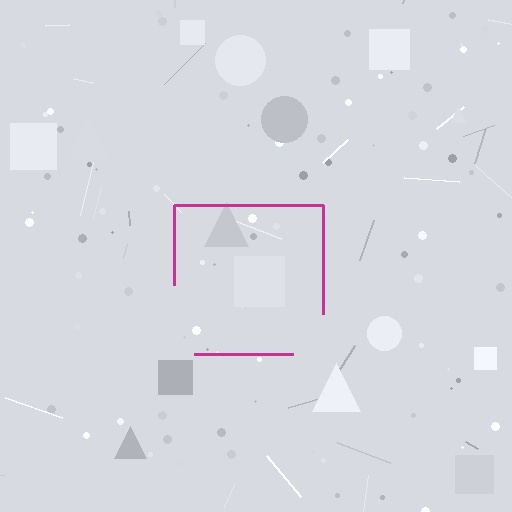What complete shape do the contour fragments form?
The contour fragments form a square.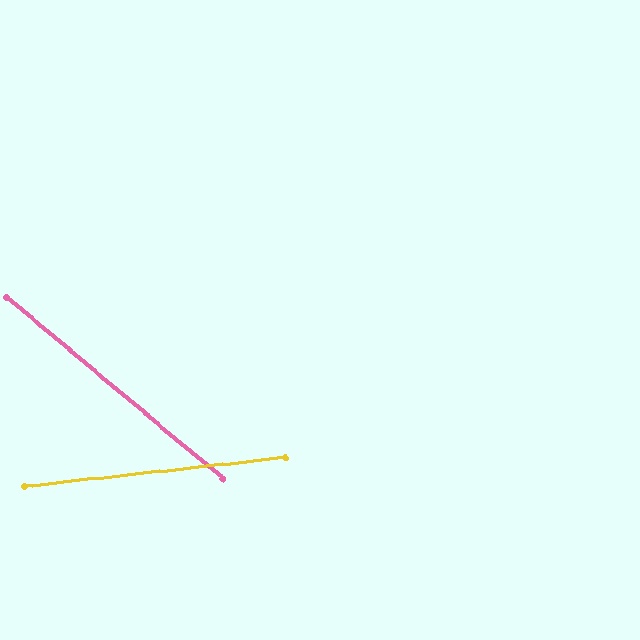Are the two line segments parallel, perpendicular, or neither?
Neither parallel nor perpendicular — they differ by about 46°.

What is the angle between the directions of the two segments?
Approximately 46 degrees.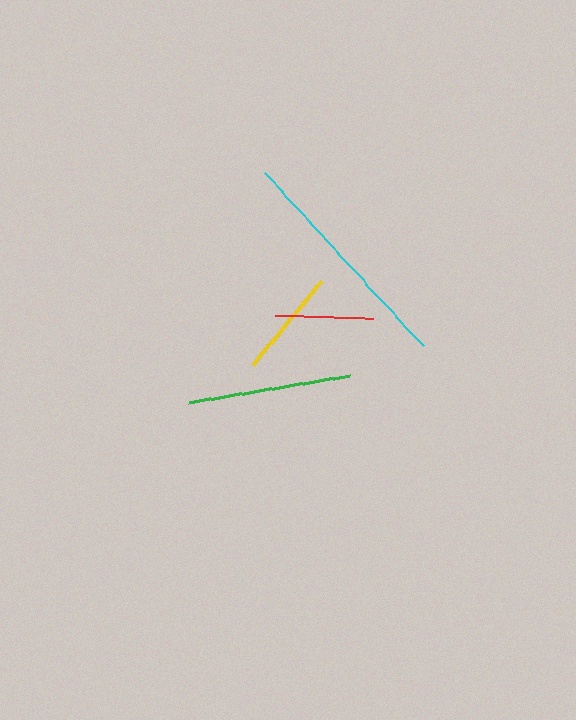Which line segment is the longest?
The cyan line is the longest at approximately 235 pixels.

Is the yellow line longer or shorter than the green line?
The green line is longer than the yellow line.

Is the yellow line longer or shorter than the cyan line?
The cyan line is longer than the yellow line.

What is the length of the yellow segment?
The yellow segment is approximately 109 pixels long.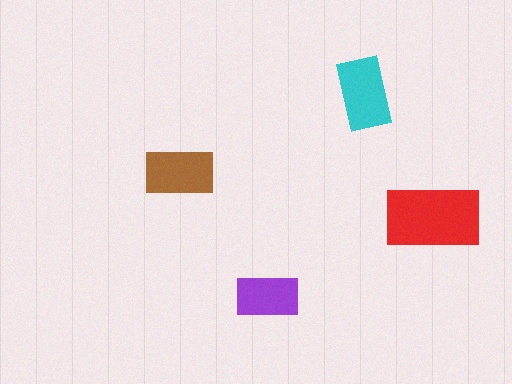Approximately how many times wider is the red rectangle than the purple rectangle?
About 1.5 times wider.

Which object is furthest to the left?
The brown rectangle is leftmost.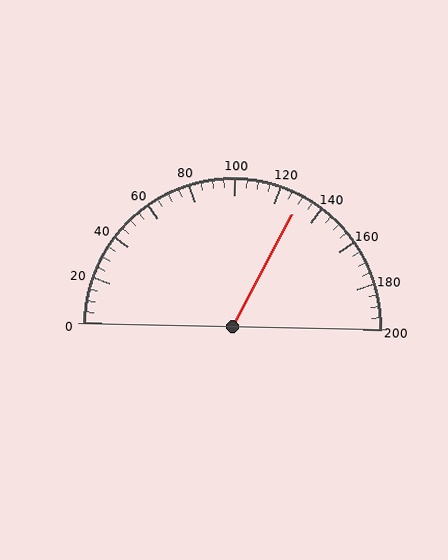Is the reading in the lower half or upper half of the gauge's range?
The reading is in the upper half of the range (0 to 200).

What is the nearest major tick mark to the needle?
The nearest major tick mark is 120.